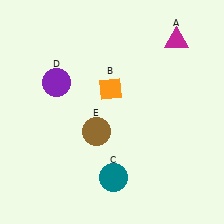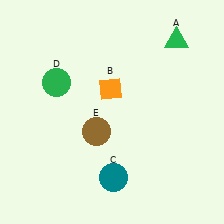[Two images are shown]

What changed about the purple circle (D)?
In Image 1, D is purple. In Image 2, it changed to green.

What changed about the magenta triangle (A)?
In Image 1, A is magenta. In Image 2, it changed to green.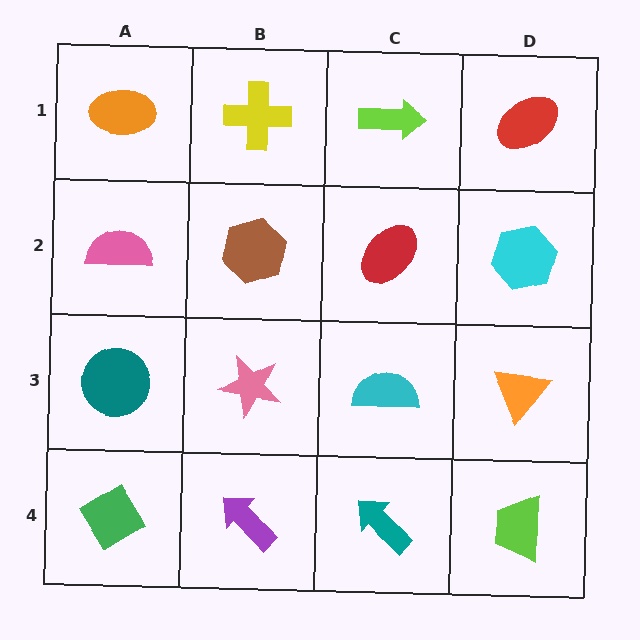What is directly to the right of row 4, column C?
A lime trapezoid.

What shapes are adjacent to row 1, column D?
A cyan hexagon (row 2, column D), a lime arrow (row 1, column C).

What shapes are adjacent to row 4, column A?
A teal circle (row 3, column A), a purple arrow (row 4, column B).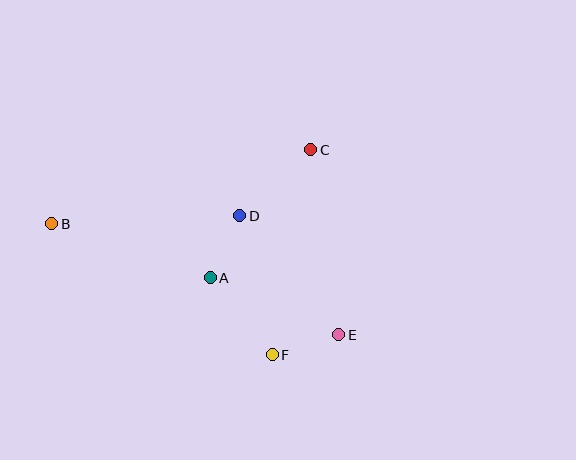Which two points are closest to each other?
Points A and D are closest to each other.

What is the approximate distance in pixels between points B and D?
The distance between B and D is approximately 188 pixels.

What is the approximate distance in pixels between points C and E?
The distance between C and E is approximately 187 pixels.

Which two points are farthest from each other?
Points B and E are farthest from each other.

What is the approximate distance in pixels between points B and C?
The distance between B and C is approximately 270 pixels.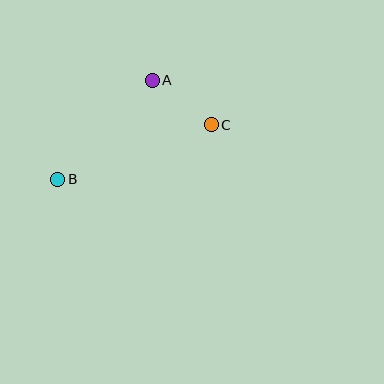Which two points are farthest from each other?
Points B and C are farthest from each other.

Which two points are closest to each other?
Points A and C are closest to each other.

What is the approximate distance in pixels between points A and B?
The distance between A and B is approximately 137 pixels.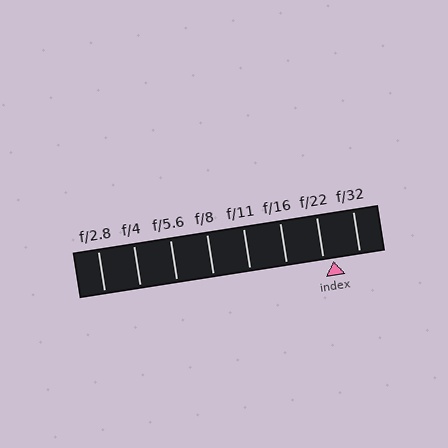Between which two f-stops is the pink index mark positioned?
The index mark is between f/22 and f/32.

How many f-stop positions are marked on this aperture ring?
There are 8 f-stop positions marked.